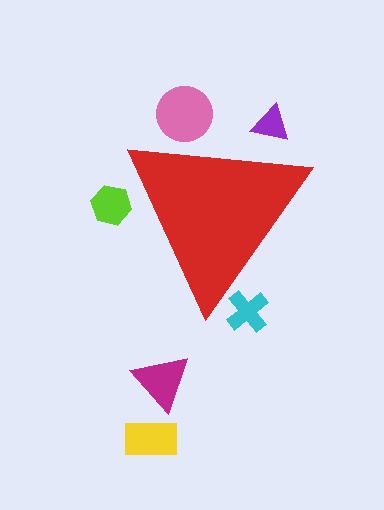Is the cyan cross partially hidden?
Yes, the cyan cross is partially hidden behind the red triangle.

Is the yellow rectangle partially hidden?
No, the yellow rectangle is fully visible.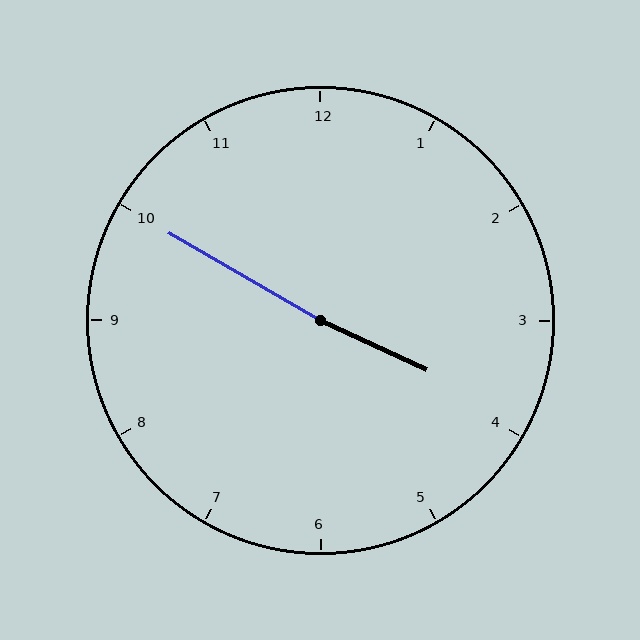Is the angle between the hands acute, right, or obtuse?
It is obtuse.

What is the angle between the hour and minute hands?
Approximately 175 degrees.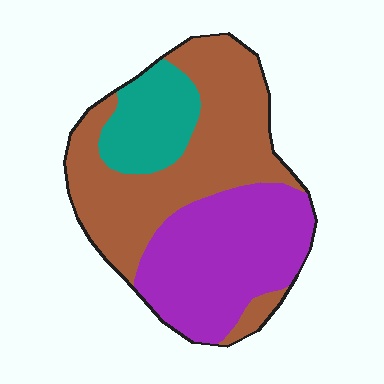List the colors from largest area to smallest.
From largest to smallest: brown, purple, teal.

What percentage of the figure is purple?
Purple takes up between a third and a half of the figure.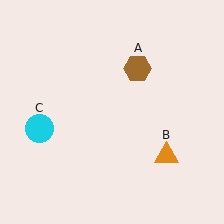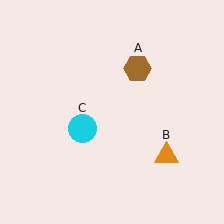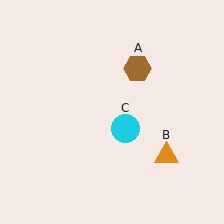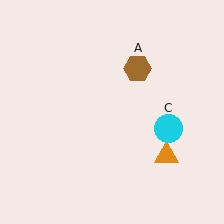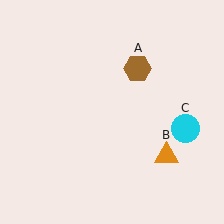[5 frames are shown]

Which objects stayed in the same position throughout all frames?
Brown hexagon (object A) and orange triangle (object B) remained stationary.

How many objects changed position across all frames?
1 object changed position: cyan circle (object C).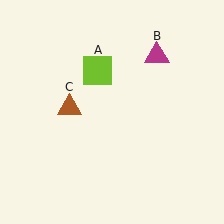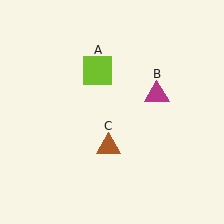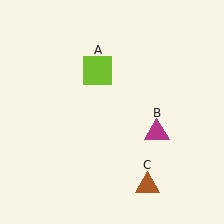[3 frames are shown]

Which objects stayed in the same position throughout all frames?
Lime square (object A) remained stationary.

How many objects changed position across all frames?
2 objects changed position: magenta triangle (object B), brown triangle (object C).